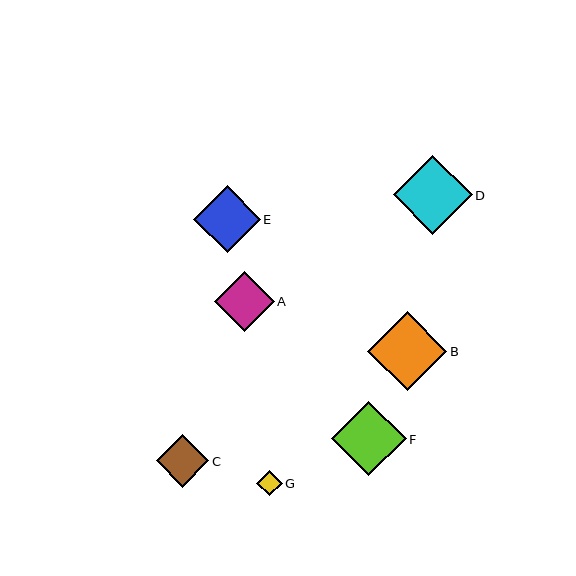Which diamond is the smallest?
Diamond G is the smallest with a size of approximately 25 pixels.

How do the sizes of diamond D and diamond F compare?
Diamond D and diamond F are approximately the same size.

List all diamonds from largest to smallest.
From largest to smallest: B, D, F, E, A, C, G.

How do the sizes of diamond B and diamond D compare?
Diamond B and diamond D are approximately the same size.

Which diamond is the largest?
Diamond B is the largest with a size of approximately 79 pixels.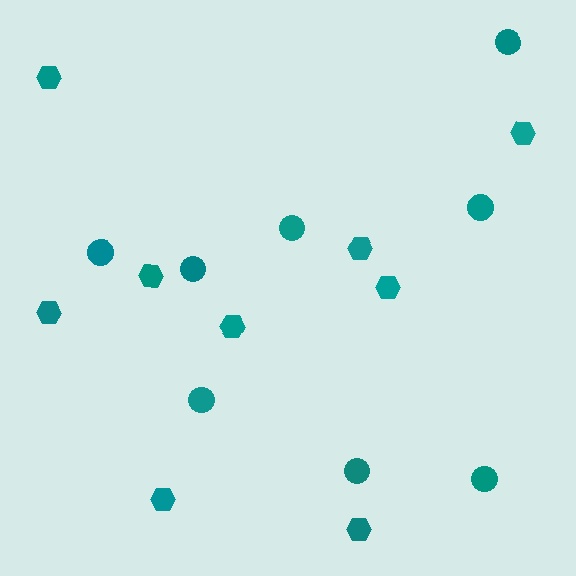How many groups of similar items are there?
There are 2 groups: one group of hexagons (9) and one group of circles (8).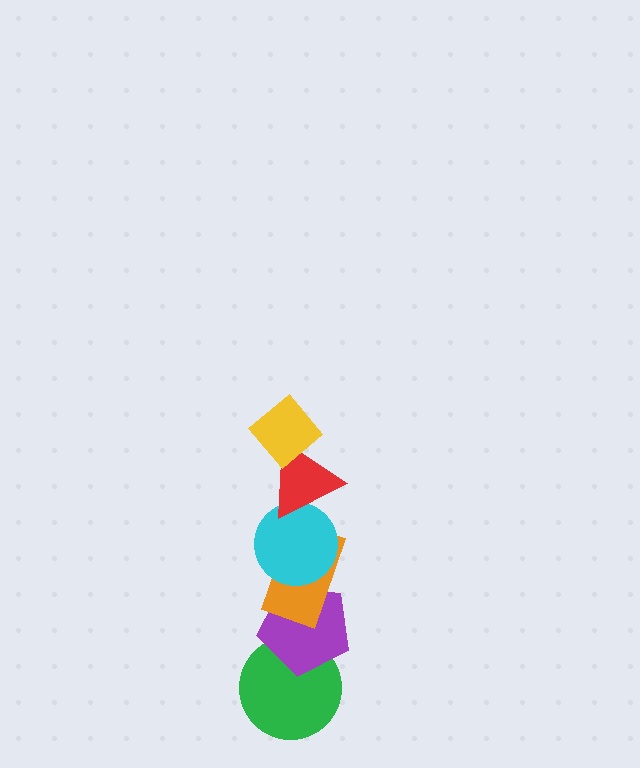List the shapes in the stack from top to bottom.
From top to bottom: the yellow diamond, the red triangle, the cyan circle, the orange rectangle, the purple pentagon, the green circle.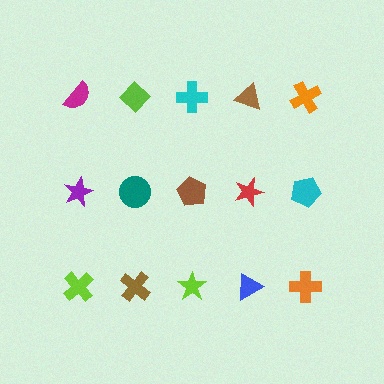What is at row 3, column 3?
A lime star.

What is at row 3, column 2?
A brown cross.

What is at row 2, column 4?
A red star.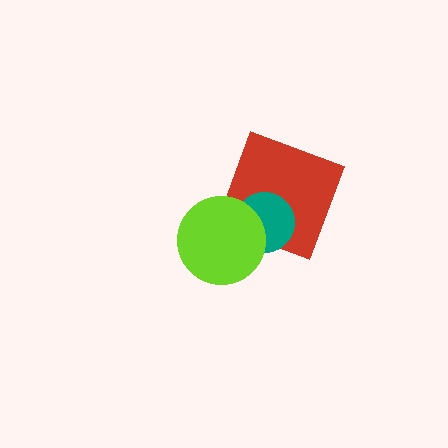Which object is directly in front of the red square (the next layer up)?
The teal circle is directly in front of the red square.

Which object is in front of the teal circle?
The lime circle is in front of the teal circle.